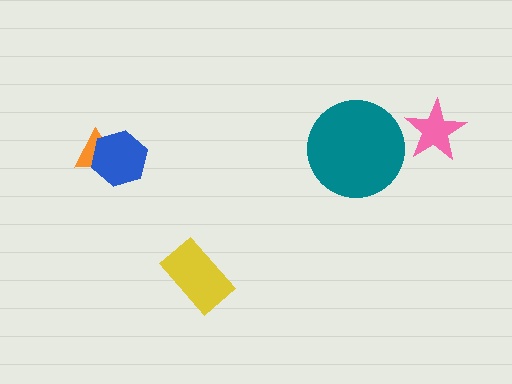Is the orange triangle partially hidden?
Yes, it is partially covered by another shape.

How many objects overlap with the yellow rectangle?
0 objects overlap with the yellow rectangle.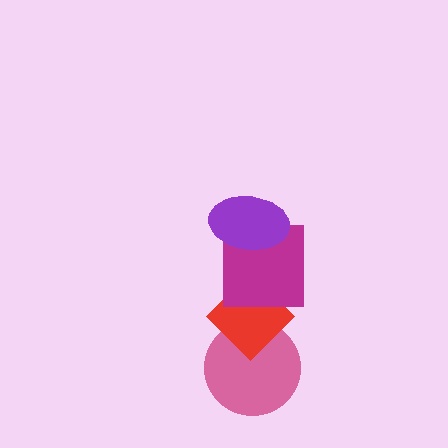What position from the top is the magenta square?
The magenta square is 2nd from the top.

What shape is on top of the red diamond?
The magenta square is on top of the red diamond.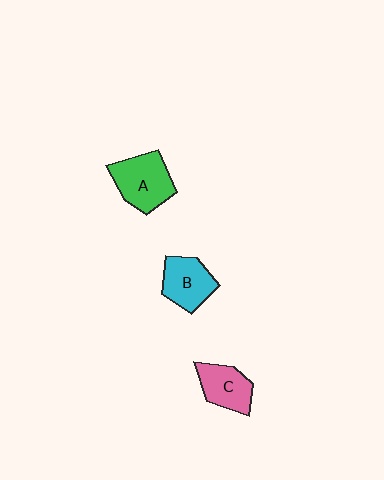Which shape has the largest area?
Shape A (green).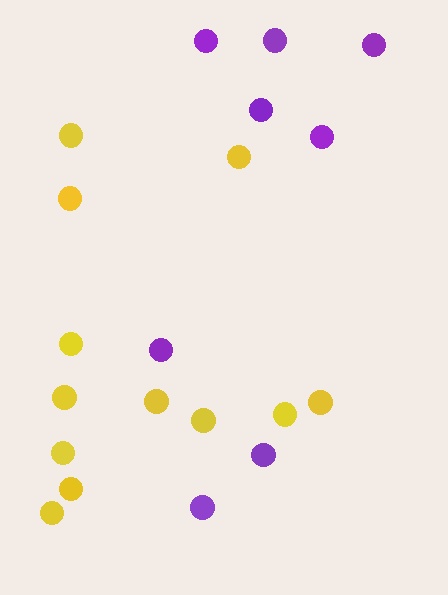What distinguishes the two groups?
There are 2 groups: one group of purple circles (8) and one group of yellow circles (12).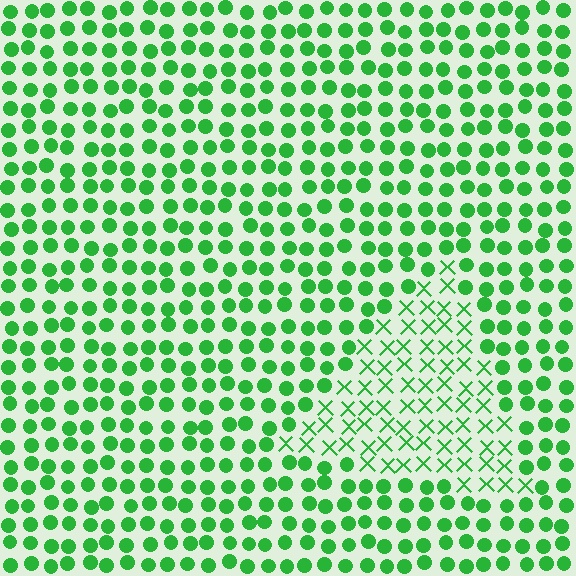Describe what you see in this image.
The image is filled with small green elements arranged in a uniform grid. A triangle-shaped region contains X marks, while the surrounding area contains circles. The boundary is defined purely by the change in element shape.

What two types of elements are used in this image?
The image uses X marks inside the triangle region and circles outside it.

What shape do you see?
I see a triangle.